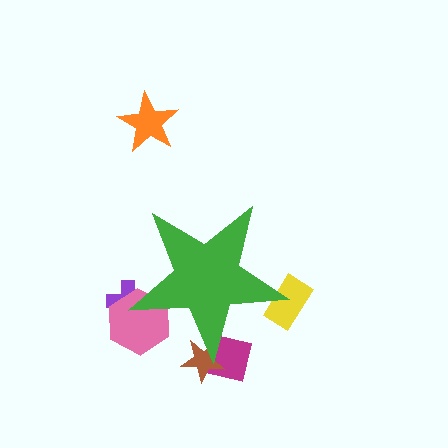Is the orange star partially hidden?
No, the orange star is fully visible.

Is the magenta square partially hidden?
Yes, the magenta square is partially hidden behind the green star.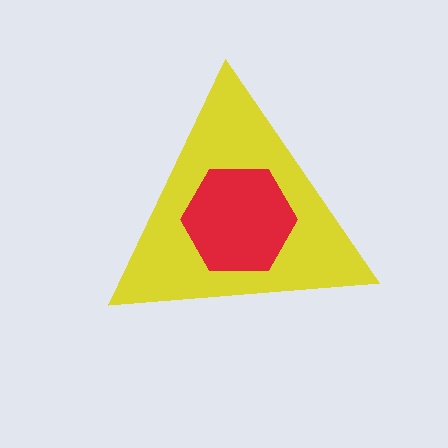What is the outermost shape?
The yellow triangle.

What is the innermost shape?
The red hexagon.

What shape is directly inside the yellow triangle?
The red hexagon.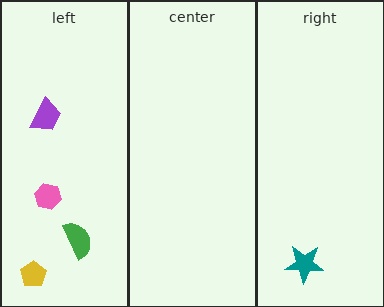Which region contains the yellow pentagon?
The left region.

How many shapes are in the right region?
1.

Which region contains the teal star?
The right region.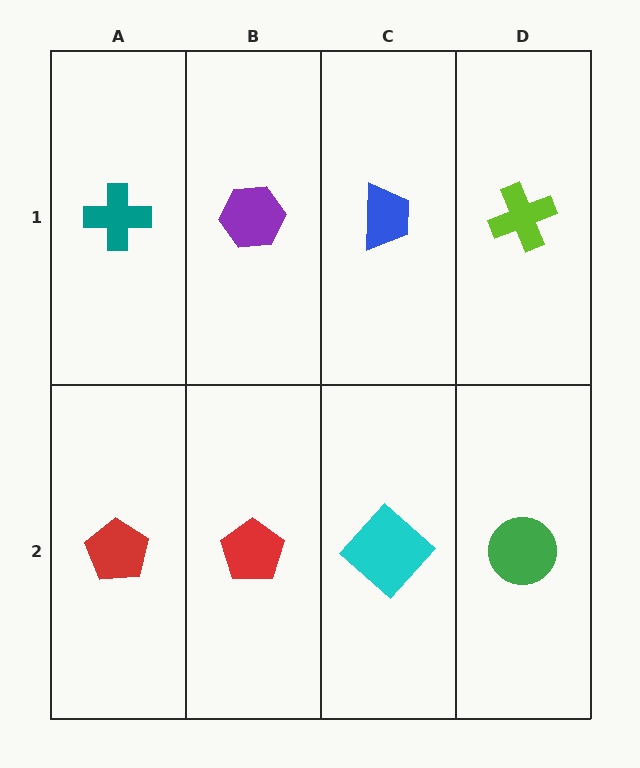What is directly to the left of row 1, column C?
A purple hexagon.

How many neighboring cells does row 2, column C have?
3.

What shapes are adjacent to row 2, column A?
A teal cross (row 1, column A), a red pentagon (row 2, column B).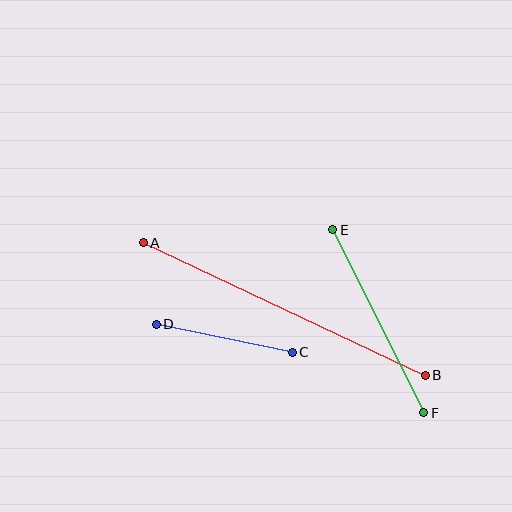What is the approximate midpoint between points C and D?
The midpoint is at approximately (224, 338) pixels.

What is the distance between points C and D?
The distance is approximately 139 pixels.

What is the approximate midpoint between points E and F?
The midpoint is at approximately (378, 321) pixels.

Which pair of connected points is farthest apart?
Points A and B are farthest apart.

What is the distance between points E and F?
The distance is approximately 204 pixels.